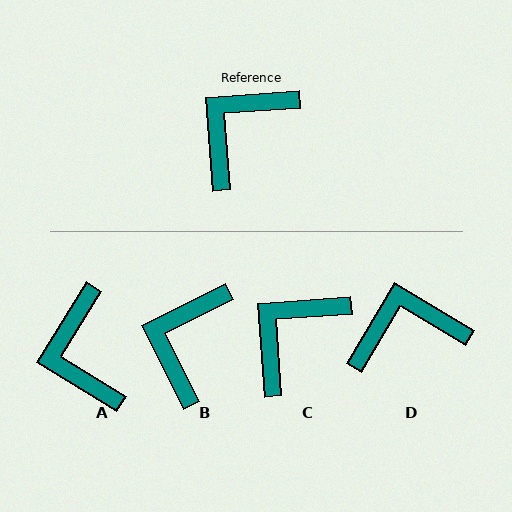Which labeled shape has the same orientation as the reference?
C.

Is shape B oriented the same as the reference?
No, it is off by about 22 degrees.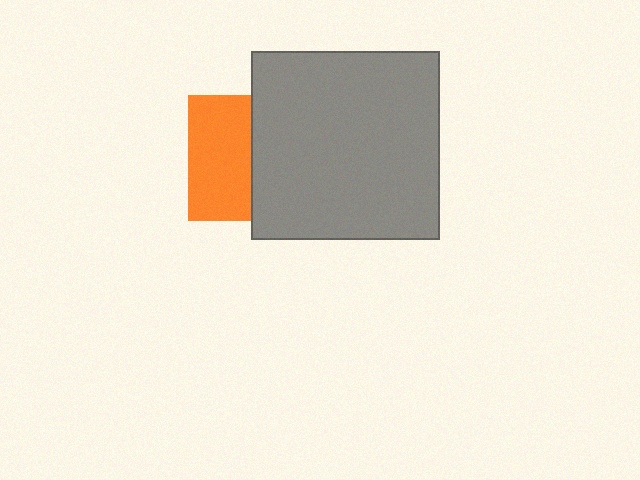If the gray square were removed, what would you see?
You would see the complete orange square.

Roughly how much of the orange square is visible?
About half of it is visible (roughly 50%).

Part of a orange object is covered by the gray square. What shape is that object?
It is a square.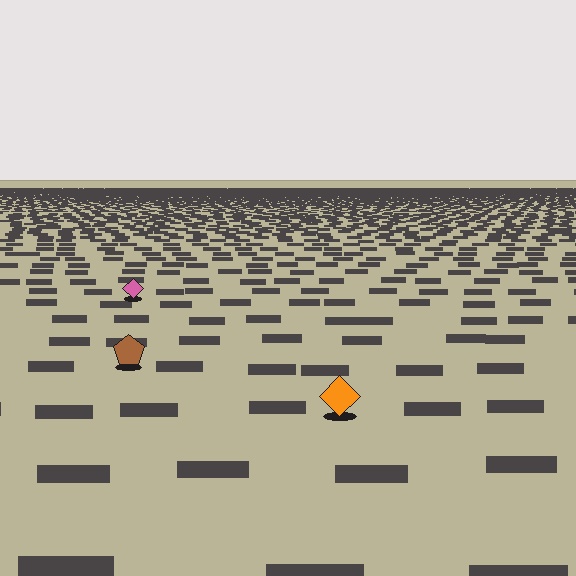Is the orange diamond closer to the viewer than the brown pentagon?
Yes. The orange diamond is closer — you can tell from the texture gradient: the ground texture is coarser near it.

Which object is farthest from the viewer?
The pink diamond is farthest from the viewer. It appears smaller and the ground texture around it is denser.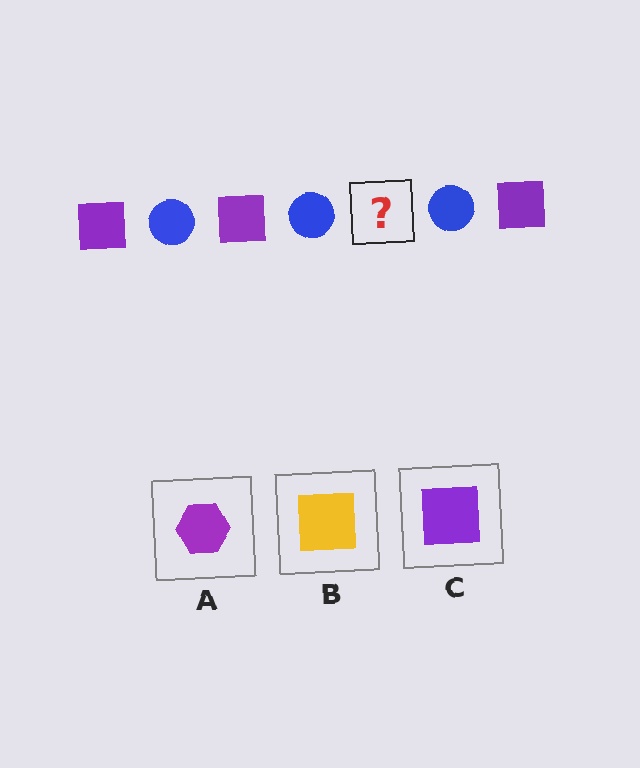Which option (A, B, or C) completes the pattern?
C.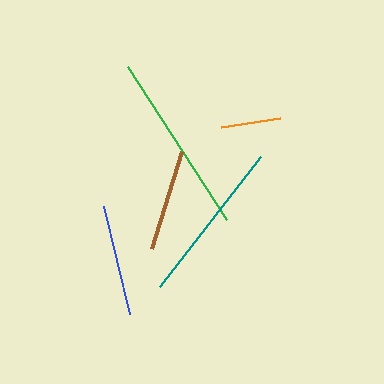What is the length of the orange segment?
The orange segment is approximately 60 pixels long.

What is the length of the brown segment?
The brown segment is approximately 102 pixels long.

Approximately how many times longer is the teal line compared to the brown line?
The teal line is approximately 1.6 times the length of the brown line.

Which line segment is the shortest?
The orange line is the shortest at approximately 60 pixels.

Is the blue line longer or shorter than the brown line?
The blue line is longer than the brown line.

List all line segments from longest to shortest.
From longest to shortest: green, teal, blue, brown, orange.